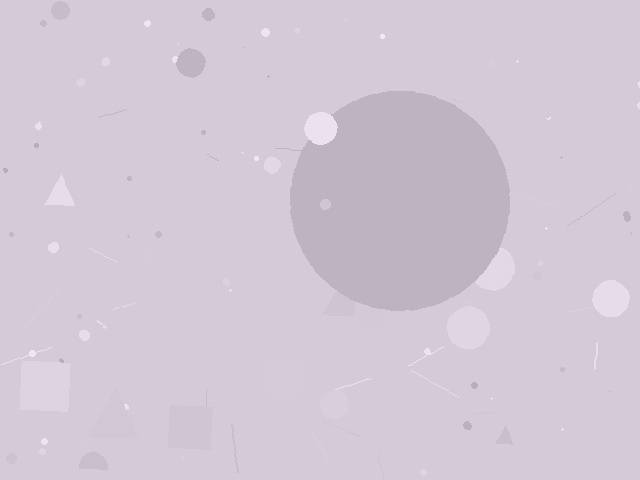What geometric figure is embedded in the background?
A circle is embedded in the background.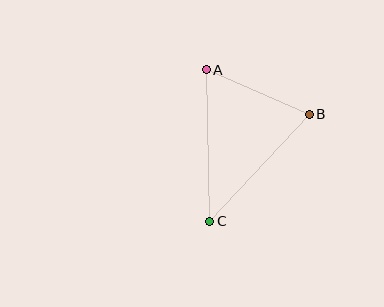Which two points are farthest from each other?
Points A and C are farthest from each other.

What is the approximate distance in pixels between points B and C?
The distance between B and C is approximately 146 pixels.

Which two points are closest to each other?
Points A and B are closest to each other.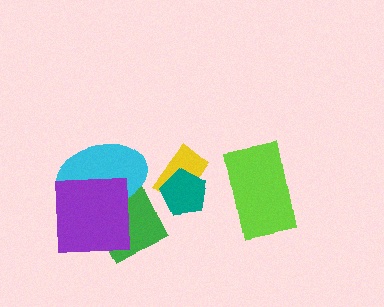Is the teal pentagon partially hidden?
Yes, it is partially covered by another shape.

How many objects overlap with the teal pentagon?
2 objects overlap with the teal pentagon.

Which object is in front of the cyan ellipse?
The purple square is in front of the cyan ellipse.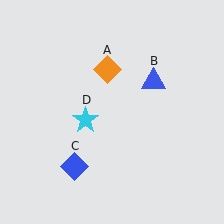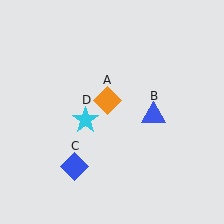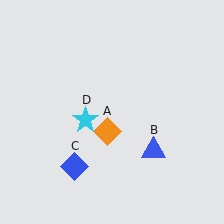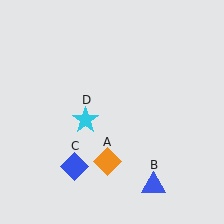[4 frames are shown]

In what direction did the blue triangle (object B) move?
The blue triangle (object B) moved down.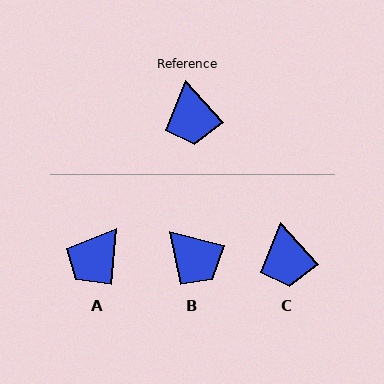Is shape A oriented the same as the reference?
No, it is off by about 46 degrees.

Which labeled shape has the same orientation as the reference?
C.